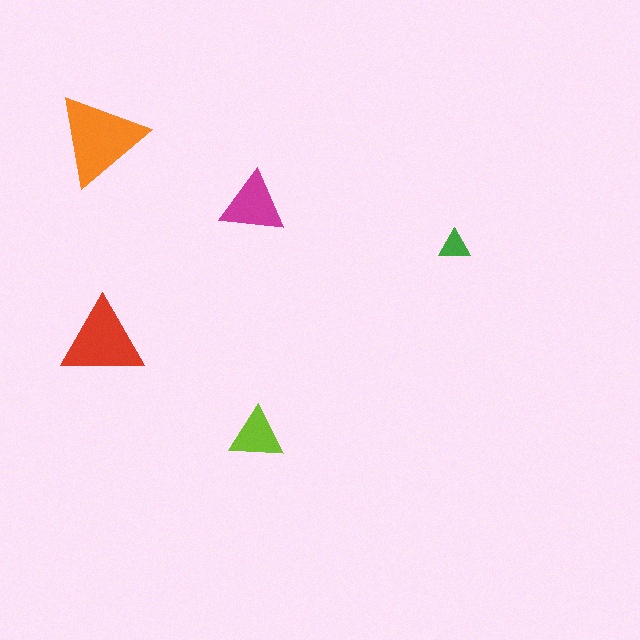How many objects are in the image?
There are 5 objects in the image.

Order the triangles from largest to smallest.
the orange one, the red one, the magenta one, the lime one, the green one.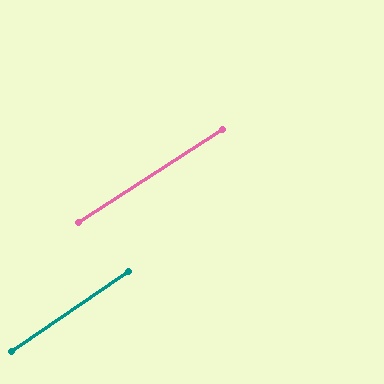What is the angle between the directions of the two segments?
Approximately 2 degrees.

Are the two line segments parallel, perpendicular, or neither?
Parallel — their directions differ by only 1.5°.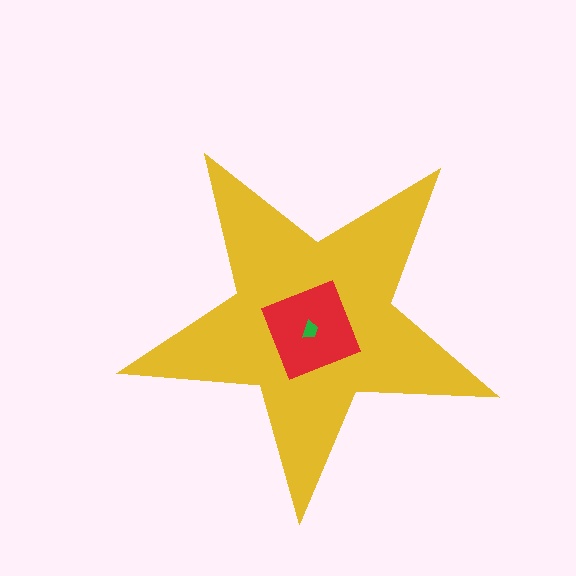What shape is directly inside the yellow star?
The red square.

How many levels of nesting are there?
3.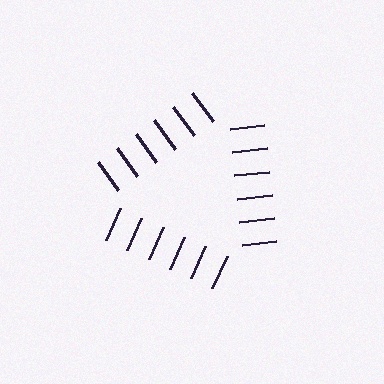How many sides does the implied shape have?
3 sides — the line-ends trace a triangle.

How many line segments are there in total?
18 — 6 along each of the 3 edges.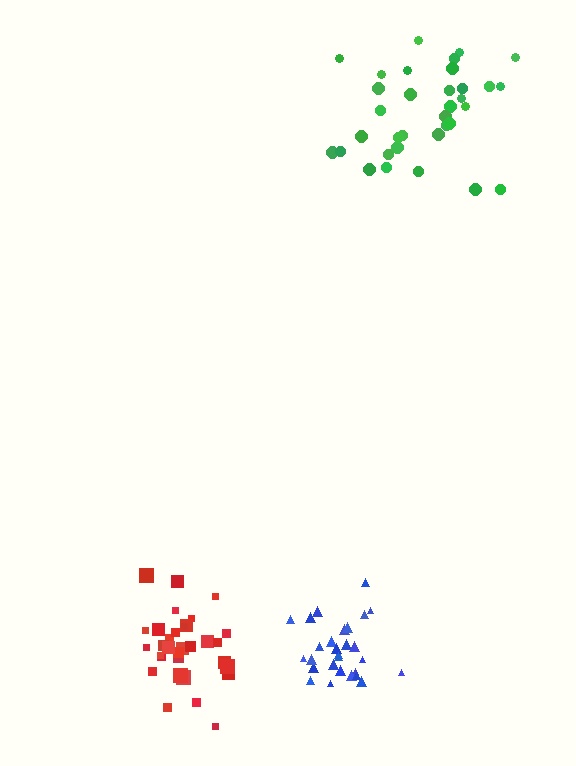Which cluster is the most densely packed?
Blue.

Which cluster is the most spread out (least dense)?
Green.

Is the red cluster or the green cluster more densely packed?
Red.